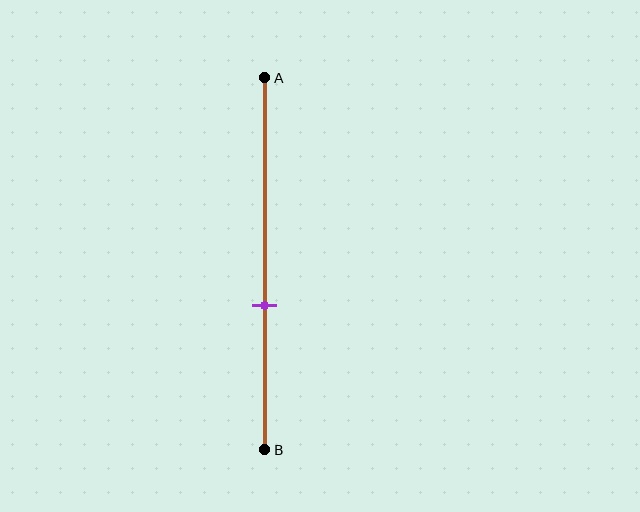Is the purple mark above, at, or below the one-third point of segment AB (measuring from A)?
The purple mark is below the one-third point of segment AB.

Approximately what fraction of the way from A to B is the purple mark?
The purple mark is approximately 60% of the way from A to B.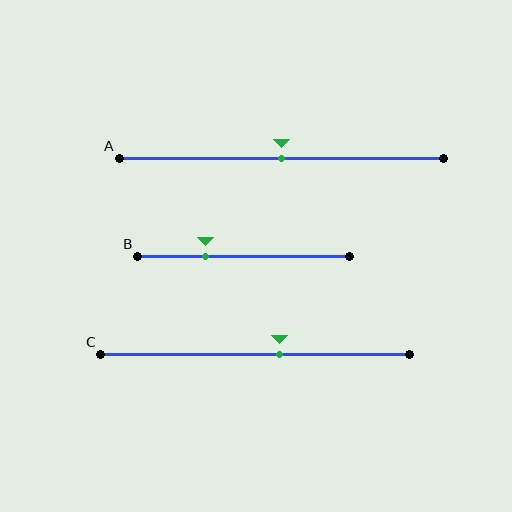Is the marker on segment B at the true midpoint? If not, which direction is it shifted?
No, the marker on segment B is shifted to the left by about 18% of the segment length.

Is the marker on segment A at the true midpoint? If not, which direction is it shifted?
Yes, the marker on segment A is at the true midpoint.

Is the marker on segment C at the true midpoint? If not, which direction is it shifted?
No, the marker on segment C is shifted to the right by about 8% of the segment length.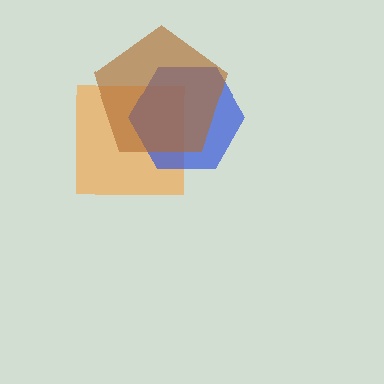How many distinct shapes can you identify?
There are 3 distinct shapes: an orange square, a blue hexagon, a brown pentagon.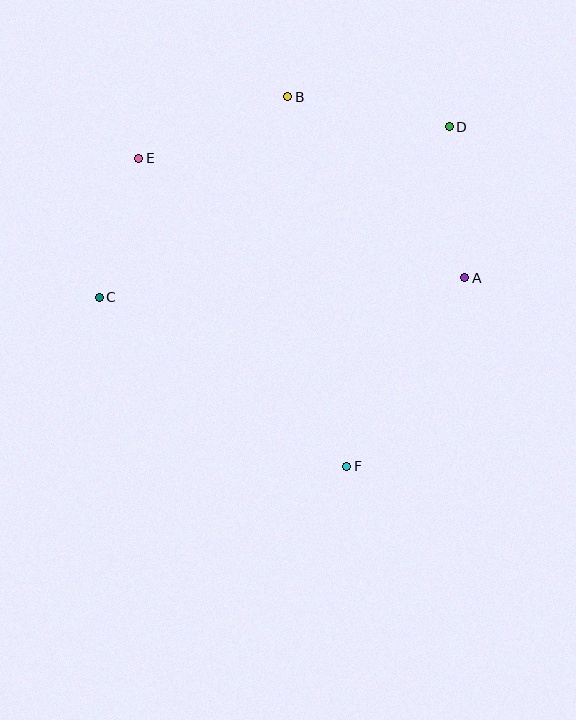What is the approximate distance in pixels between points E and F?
The distance between E and F is approximately 371 pixels.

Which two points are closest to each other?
Points C and E are closest to each other.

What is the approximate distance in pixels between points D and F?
The distance between D and F is approximately 355 pixels.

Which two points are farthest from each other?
Points C and D are farthest from each other.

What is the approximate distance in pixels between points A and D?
The distance between A and D is approximately 152 pixels.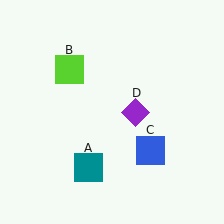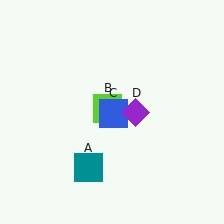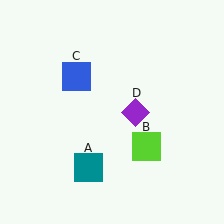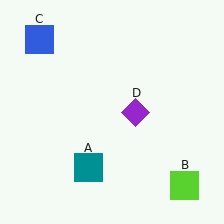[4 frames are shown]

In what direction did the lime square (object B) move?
The lime square (object B) moved down and to the right.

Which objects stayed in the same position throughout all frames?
Teal square (object A) and purple diamond (object D) remained stationary.